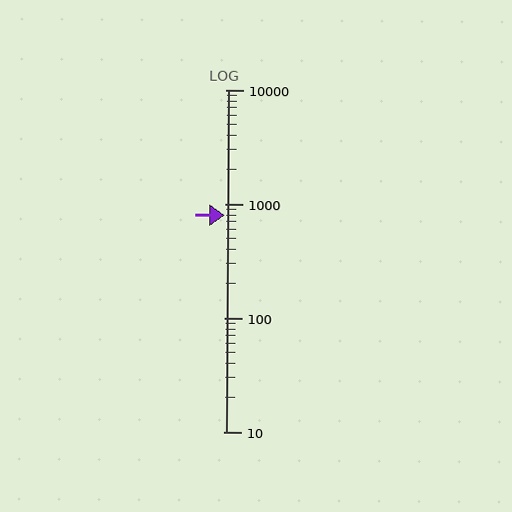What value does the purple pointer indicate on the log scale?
The pointer indicates approximately 790.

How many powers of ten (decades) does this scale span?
The scale spans 3 decades, from 10 to 10000.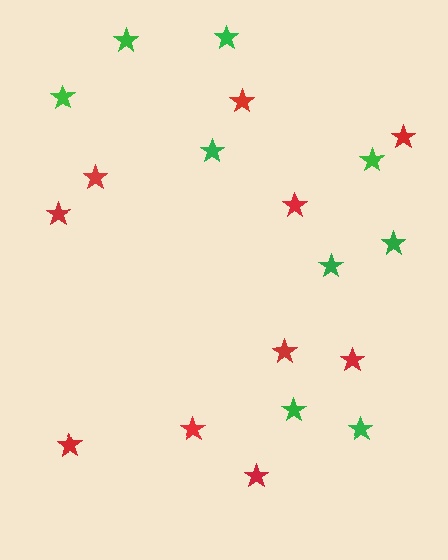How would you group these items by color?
There are 2 groups: one group of red stars (10) and one group of green stars (9).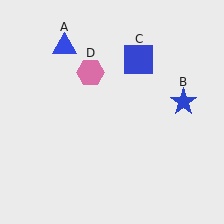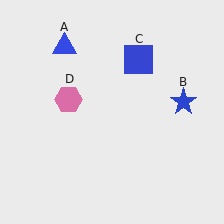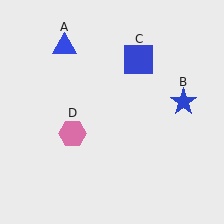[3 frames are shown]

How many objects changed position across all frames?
1 object changed position: pink hexagon (object D).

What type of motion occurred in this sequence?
The pink hexagon (object D) rotated counterclockwise around the center of the scene.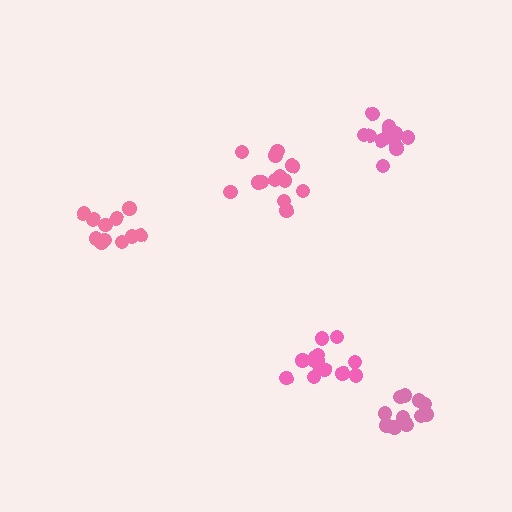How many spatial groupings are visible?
There are 5 spatial groupings.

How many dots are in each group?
Group 1: 12 dots, Group 2: 11 dots, Group 3: 15 dots, Group 4: 13 dots, Group 5: 13 dots (64 total).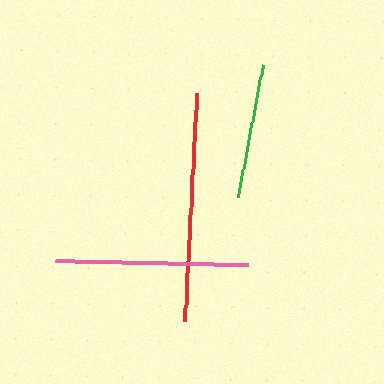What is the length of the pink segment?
The pink segment is approximately 193 pixels long.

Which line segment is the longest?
The red line is the longest at approximately 228 pixels.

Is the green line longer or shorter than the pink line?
The pink line is longer than the green line.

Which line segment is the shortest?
The green line is the shortest at approximately 135 pixels.